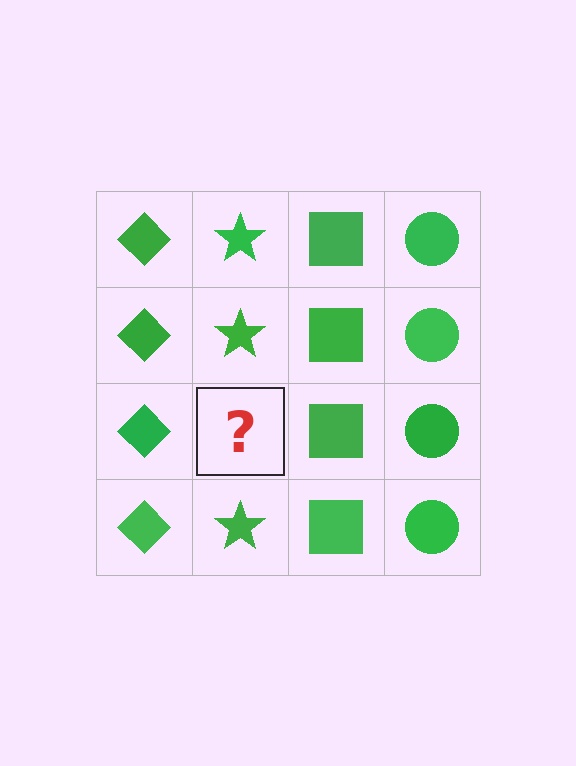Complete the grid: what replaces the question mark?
The question mark should be replaced with a green star.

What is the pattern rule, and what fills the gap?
The rule is that each column has a consistent shape. The gap should be filled with a green star.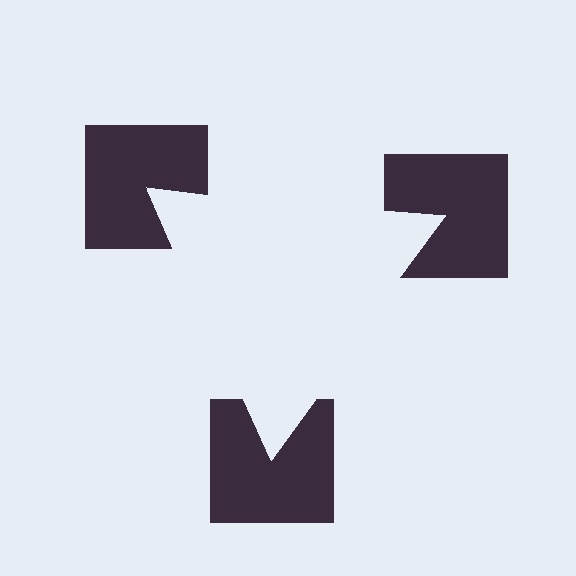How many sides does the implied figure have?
3 sides.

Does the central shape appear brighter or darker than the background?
It typically appears slightly brighter than the background, even though no actual brightness change is drawn.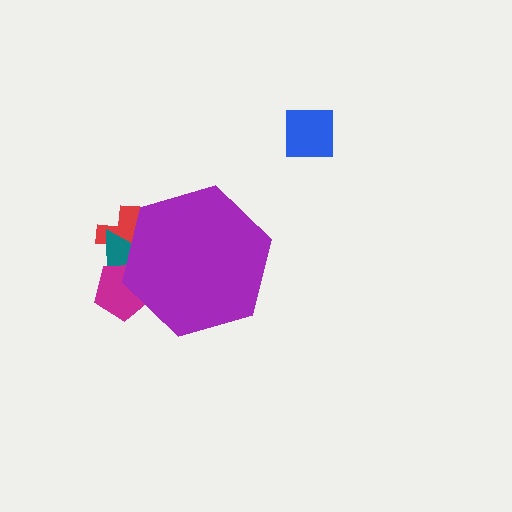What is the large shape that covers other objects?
A purple hexagon.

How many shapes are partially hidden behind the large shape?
3 shapes are partially hidden.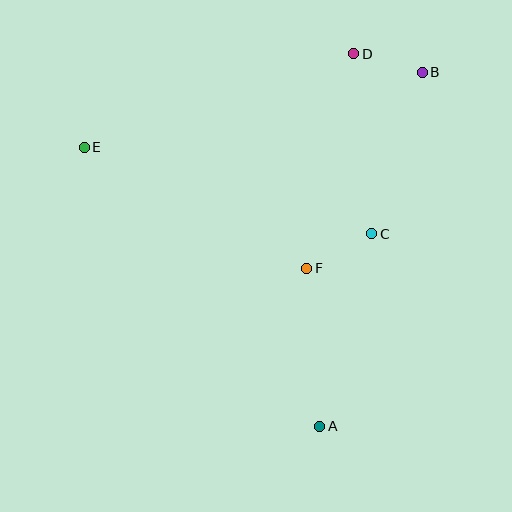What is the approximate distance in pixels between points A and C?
The distance between A and C is approximately 199 pixels.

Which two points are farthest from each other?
Points A and D are farthest from each other.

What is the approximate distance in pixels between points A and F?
The distance between A and F is approximately 159 pixels.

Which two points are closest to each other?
Points B and D are closest to each other.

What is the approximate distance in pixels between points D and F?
The distance between D and F is approximately 220 pixels.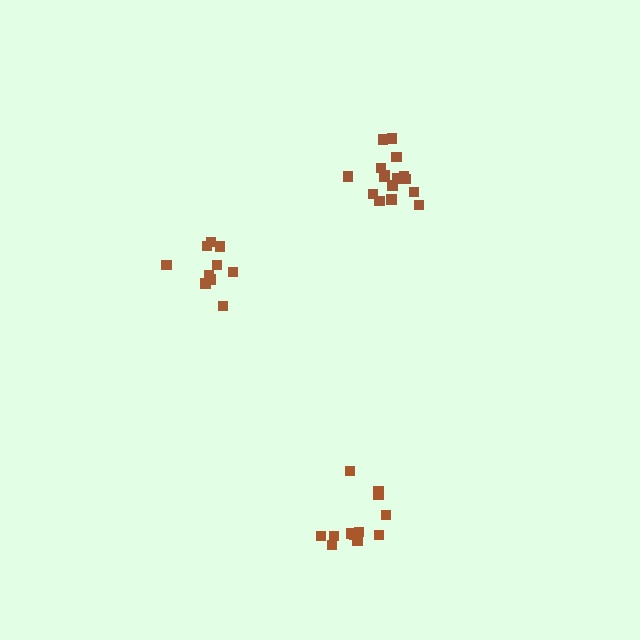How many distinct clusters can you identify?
There are 3 distinct clusters.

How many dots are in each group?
Group 1: 10 dots, Group 2: 16 dots, Group 3: 12 dots (38 total).